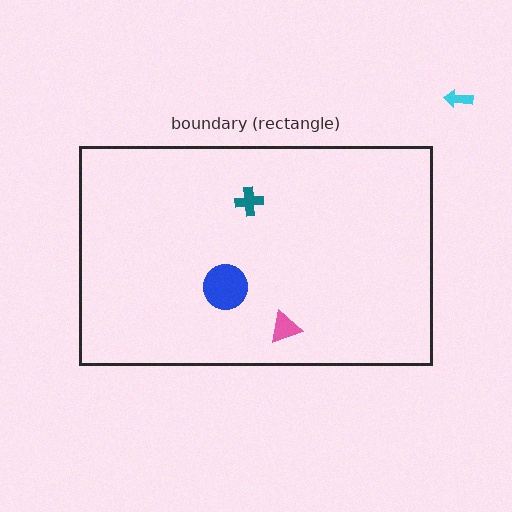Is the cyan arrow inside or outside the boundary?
Outside.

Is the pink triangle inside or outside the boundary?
Inside.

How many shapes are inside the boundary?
3 inside, 1 outside.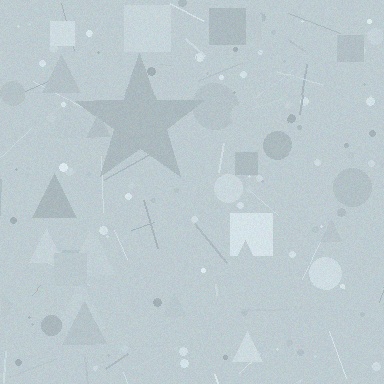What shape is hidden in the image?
A star is hidden in the image.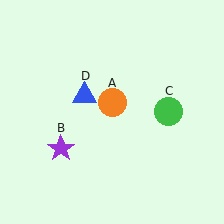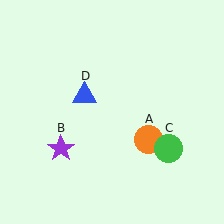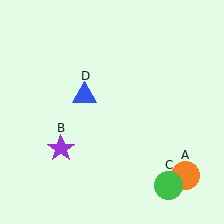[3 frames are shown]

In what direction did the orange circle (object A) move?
The orange circle (object A) moved down and to the right.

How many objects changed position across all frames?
2 objects changed position: orange circle (object A), green circle (object C).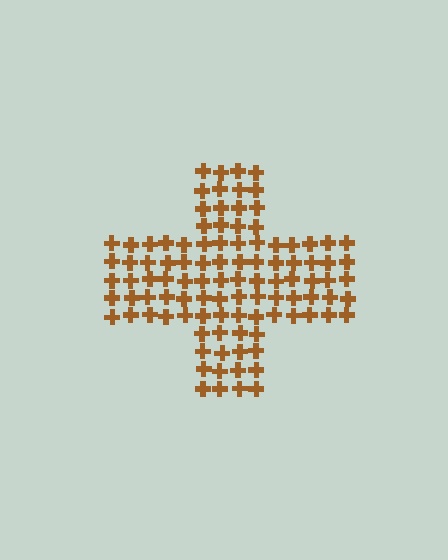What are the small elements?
The small elements are crosses.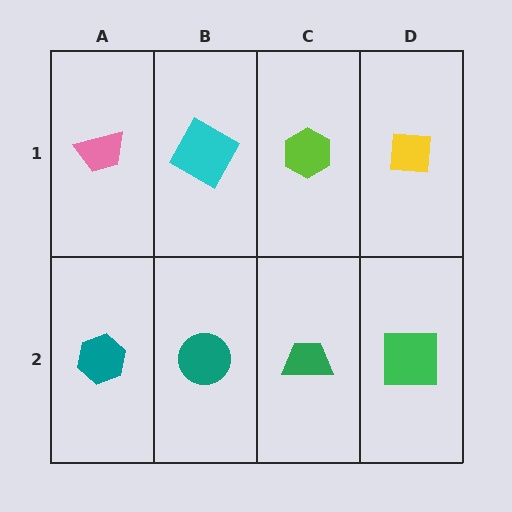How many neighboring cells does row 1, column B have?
3.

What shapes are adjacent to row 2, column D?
A yellow square (row 1, column D), a green trapezoid (row 2, column C).